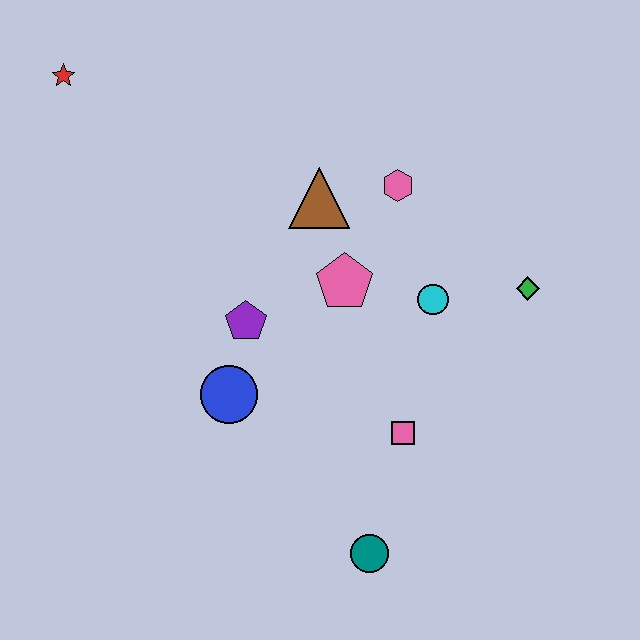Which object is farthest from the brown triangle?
The teal circle is farthest from the brown triangle.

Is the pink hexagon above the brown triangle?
Yes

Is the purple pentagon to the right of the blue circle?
Yes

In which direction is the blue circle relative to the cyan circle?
The blue circle is to the left of the cyan circle.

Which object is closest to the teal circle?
The pink square is closest to the teal circle.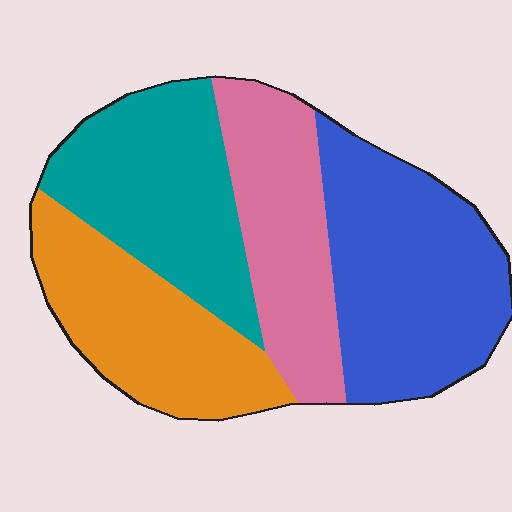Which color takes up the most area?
Blue, at roughly 30%.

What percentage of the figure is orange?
Orange covers around 25% of the figure.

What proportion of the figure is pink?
Pink takes up between a sixth and a third of the figure.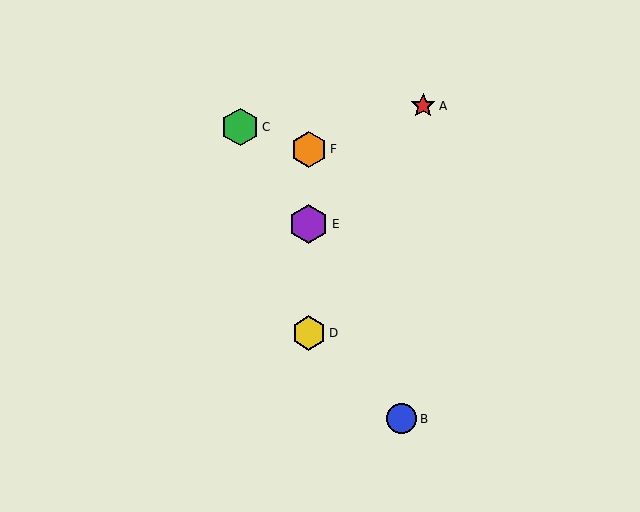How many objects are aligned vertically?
3 objects (D, E, F) are aligned vertically.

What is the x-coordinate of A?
Object A is at x≈423.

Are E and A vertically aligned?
No, E is at x≈309 and A is at x≈423.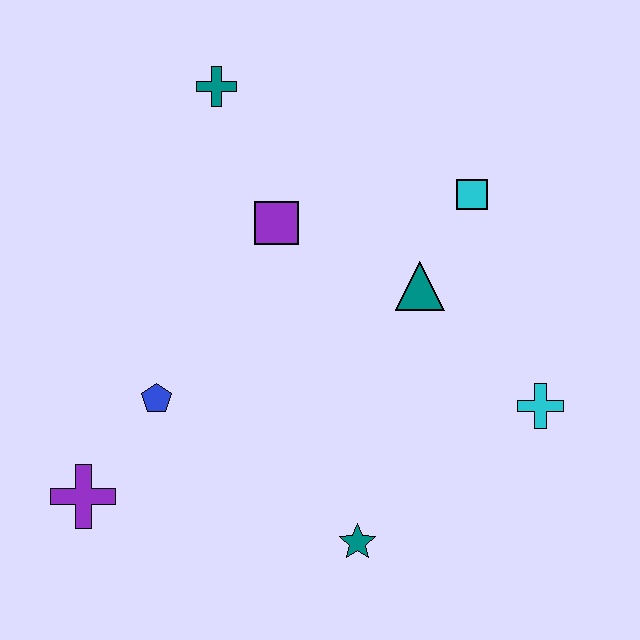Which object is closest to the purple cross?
The blue pentagon is closest to the purple cross.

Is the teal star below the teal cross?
Yes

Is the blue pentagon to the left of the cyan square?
Yes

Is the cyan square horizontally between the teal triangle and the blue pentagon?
No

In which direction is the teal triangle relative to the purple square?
The teal triangle is to the right of the purple square.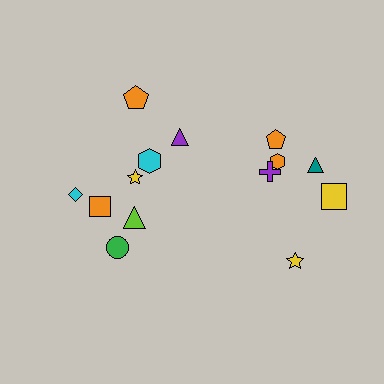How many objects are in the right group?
There are 6 objects.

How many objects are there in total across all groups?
There are 14 objects.